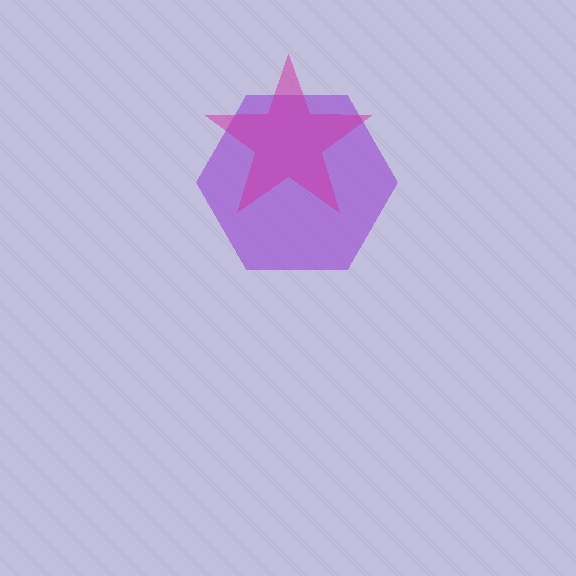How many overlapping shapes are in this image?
There are 2 overlapping shapes in the image.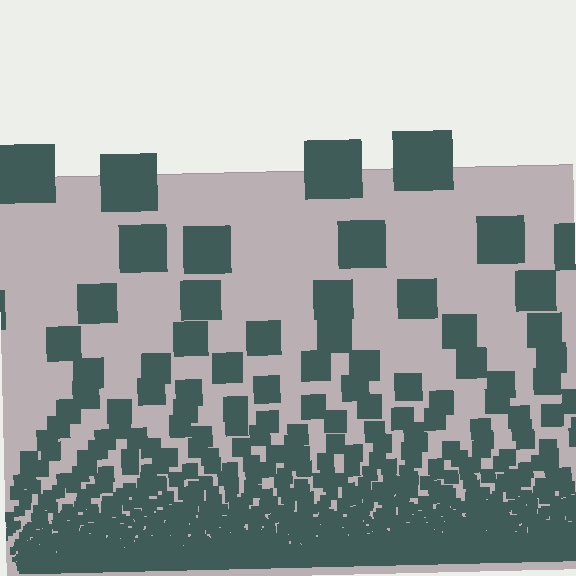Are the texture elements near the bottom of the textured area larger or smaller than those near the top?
Smaller. The gradient is inverted — elements near the bottom are smaller and denser.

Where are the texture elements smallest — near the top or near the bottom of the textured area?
Near the bottom.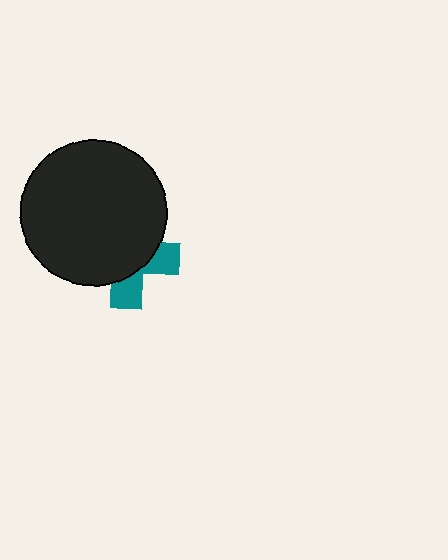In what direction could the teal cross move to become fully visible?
The teal cross could move toward the lower-right. That would shift it out from behind the black circle entirely.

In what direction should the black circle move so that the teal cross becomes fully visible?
The black circle should move toward the upper-left. That is the shortest direction to clear the overlap and leave the teal cross fully visible.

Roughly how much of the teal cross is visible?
A small part of it is visible (roughly 34%).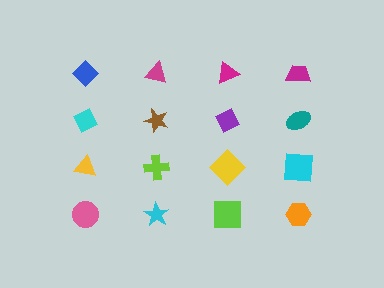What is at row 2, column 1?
A cyan diamond.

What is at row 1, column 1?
A blue diamond.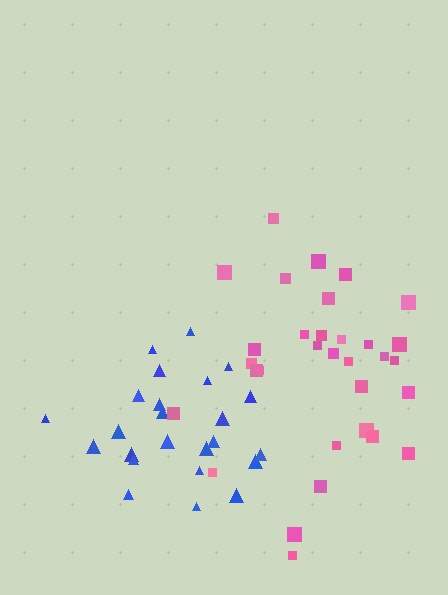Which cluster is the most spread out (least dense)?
Pink.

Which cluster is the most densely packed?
Blue.